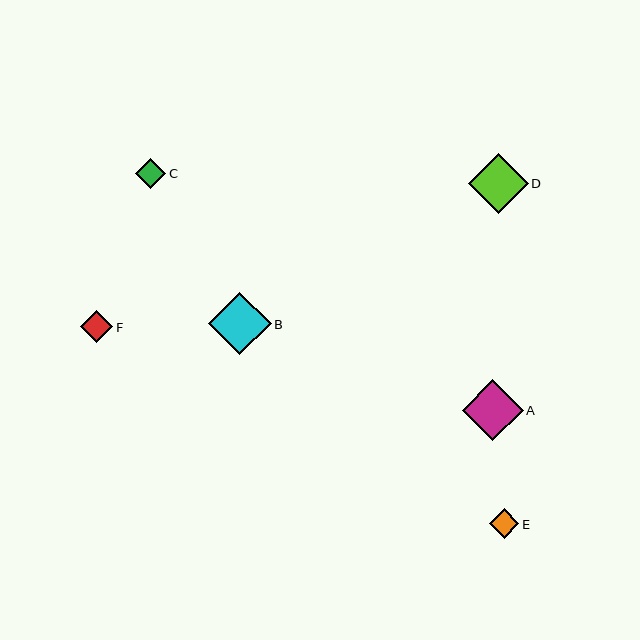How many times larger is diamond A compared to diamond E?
Diamond A is approximately 2.1 times the size of diamond E.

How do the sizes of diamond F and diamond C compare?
Diamond F and diamond C are approximately the same size.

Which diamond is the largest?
Diamond B is the largest with a size of approximately 63 pixels.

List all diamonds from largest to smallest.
From largest to smallest: B, A, D, F, C, E.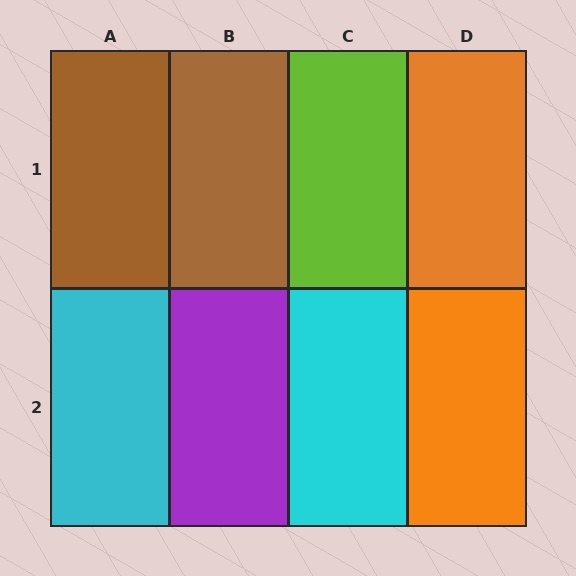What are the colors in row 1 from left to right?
Brown, brown, lime, orange.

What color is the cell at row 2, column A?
Cyan.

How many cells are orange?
2 cells are orange.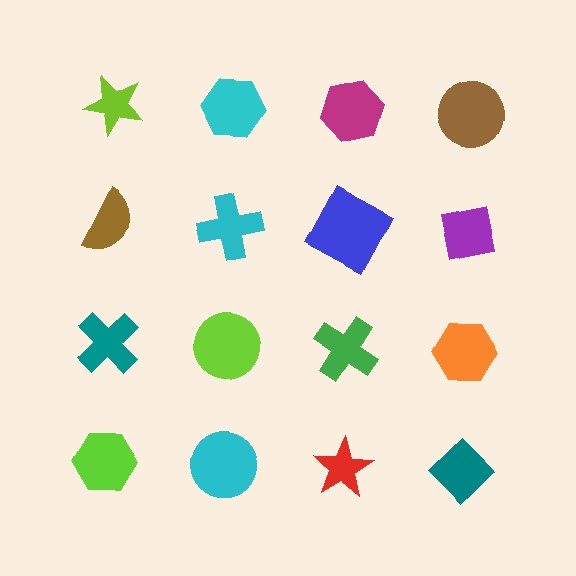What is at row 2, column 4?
A purple square.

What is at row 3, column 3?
A green cross.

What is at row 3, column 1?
A teal cross.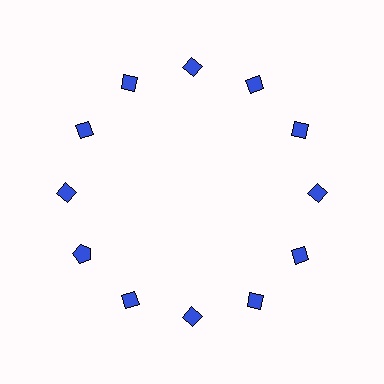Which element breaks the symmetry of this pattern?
The blue pentagon at roughly the 8 o'clock position breaks the symmetry. All other shapes are blue diamonds.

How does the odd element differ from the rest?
It has a different shape: pentagon instead of diamond.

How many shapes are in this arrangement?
There are 12 shapes arranged in a ring pattern.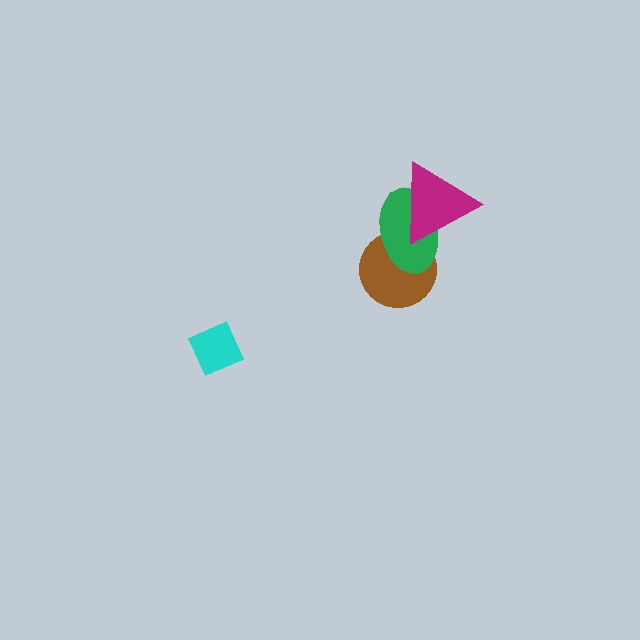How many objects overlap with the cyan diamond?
0 objects overlap with the cyan diamond.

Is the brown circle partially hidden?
Yes, it is partially covered by another shape.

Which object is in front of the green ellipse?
The magenta triangle is in front of the green ellipse.